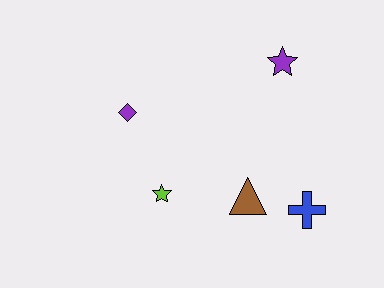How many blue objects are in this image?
There is 1 blue object.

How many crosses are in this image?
There is 1 cross.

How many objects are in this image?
There are 5 objects.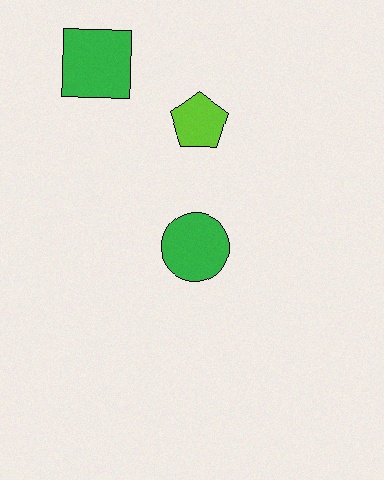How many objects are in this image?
There are 3 objects.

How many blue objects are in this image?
There are no blue objects.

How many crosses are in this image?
There are no crosses.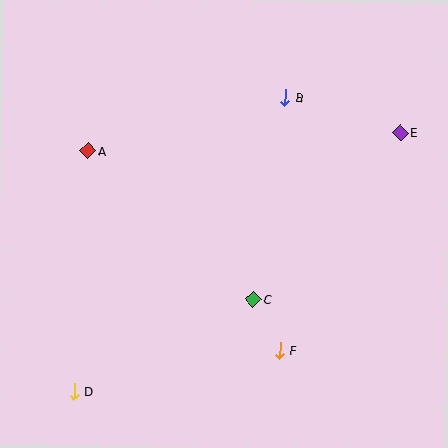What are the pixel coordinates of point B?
Point B is at (285, 98).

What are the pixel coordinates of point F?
Point F is at (280, 351).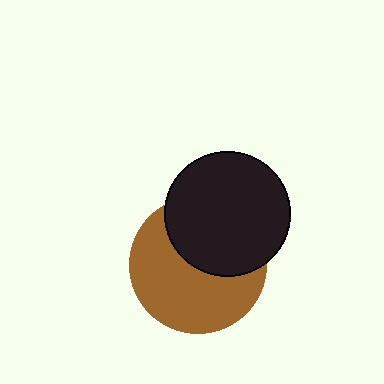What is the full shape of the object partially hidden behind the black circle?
The partially hidden object is a brown circle.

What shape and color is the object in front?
The object in front is a black circle.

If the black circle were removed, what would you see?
You would see the complete brown circle.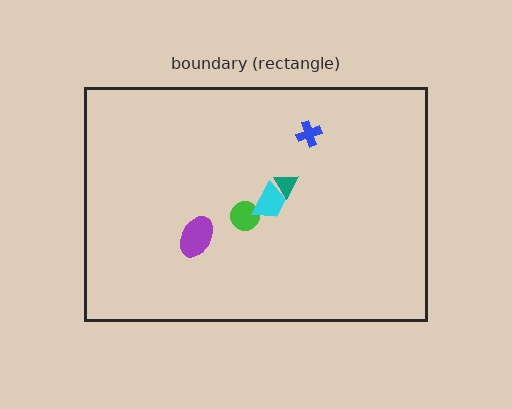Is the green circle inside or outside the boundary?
Inside.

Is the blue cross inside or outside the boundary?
Inside.